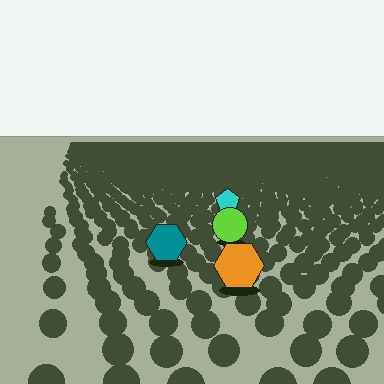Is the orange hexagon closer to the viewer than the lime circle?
Yes. The orange hexagon is closer — you can tell from the texture gradient: the ground texture is coarser near it.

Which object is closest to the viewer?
The orange hexagon is closest. The texture marks near it are larger and more spread out.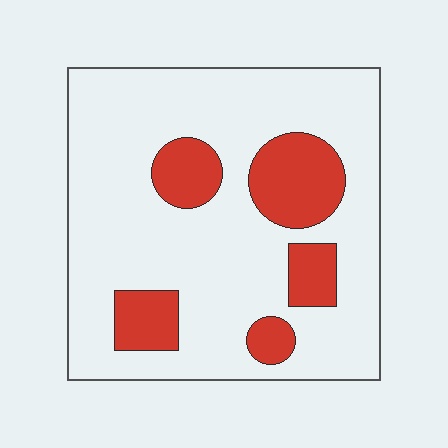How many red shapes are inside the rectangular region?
5.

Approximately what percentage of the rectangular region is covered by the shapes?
Approximately 20%.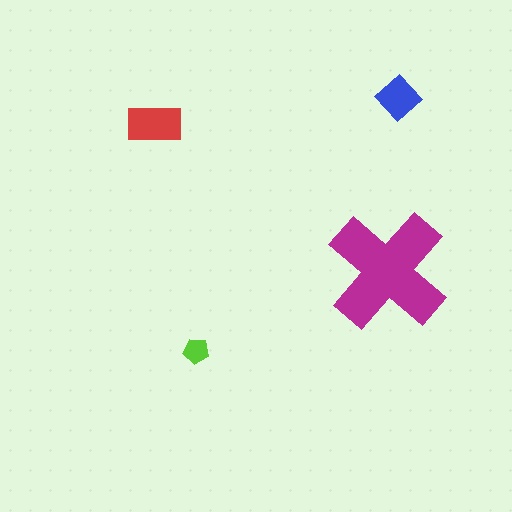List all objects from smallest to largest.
The lime pentagon, the blue diamond, the red rectangle, the magenta cross.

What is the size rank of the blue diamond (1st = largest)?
3rd.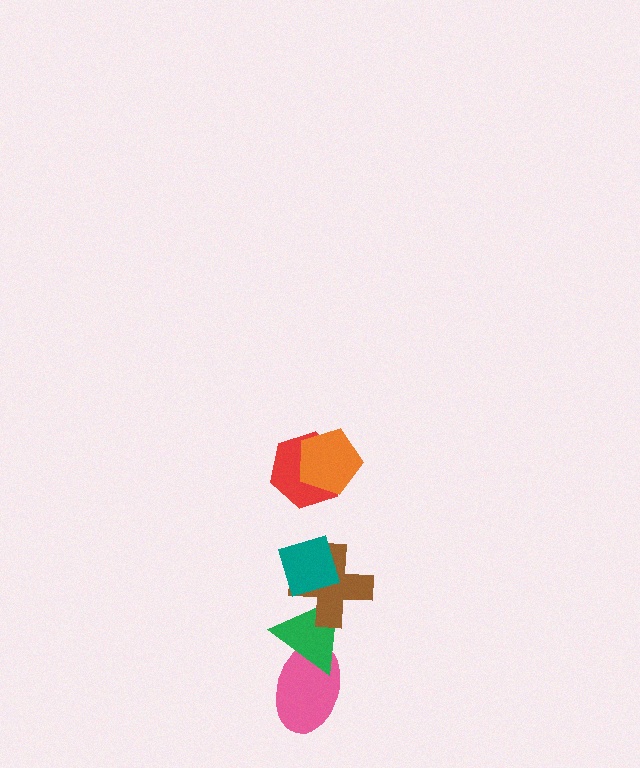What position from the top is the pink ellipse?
The pink ellipse is 6th from the top.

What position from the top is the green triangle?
The green triangle is 5th from the top.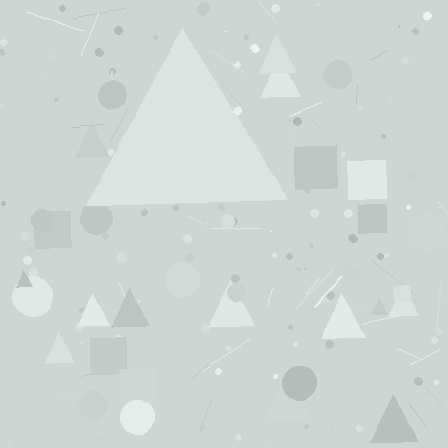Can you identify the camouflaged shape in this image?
The camouflaged shape is a triangle.